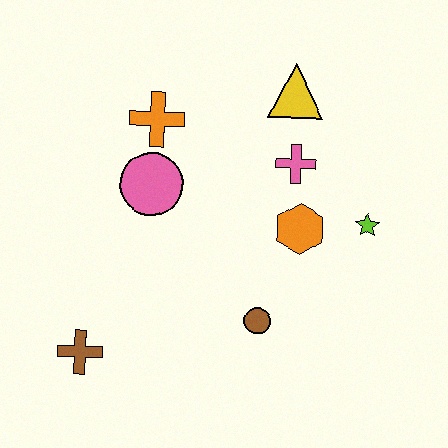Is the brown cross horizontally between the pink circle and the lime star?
No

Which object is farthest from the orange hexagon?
The brown cross is farthest from the orange hexagon.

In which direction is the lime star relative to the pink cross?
The lime star is to the right of the pink cross.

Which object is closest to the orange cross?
The pink circle is closest to the orange cross.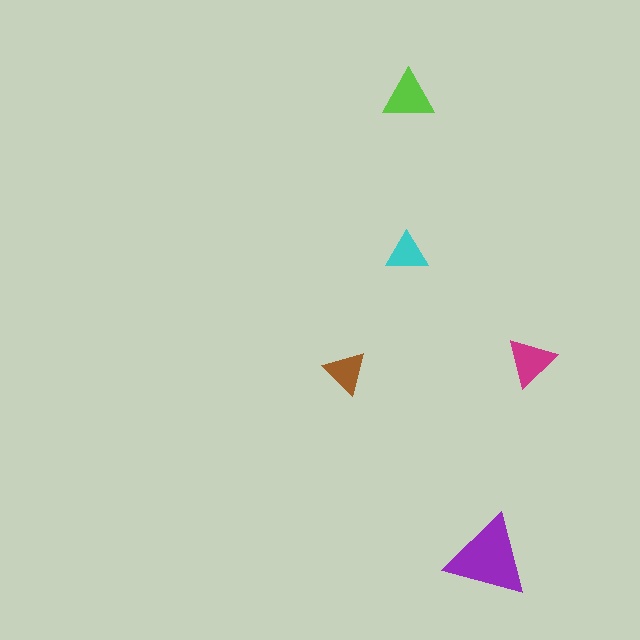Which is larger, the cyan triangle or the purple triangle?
The purple one.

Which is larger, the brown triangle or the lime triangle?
The lime one.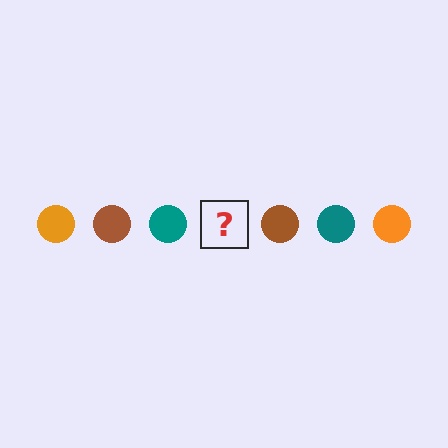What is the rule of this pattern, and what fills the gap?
The rule is that the pattern cycles through orange, brown, teal circles. The gap should be filled with an orange circle.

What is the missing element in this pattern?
The missing element is an orange circle.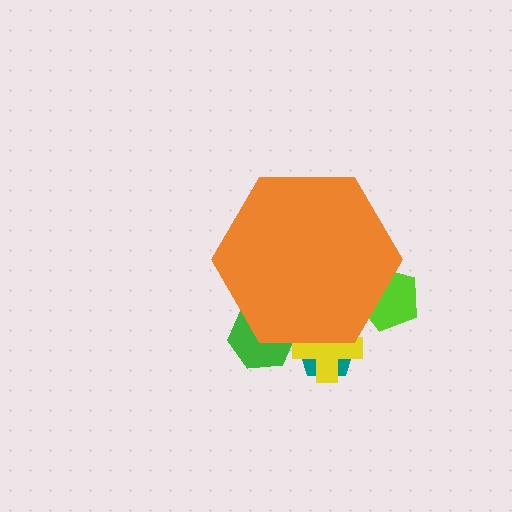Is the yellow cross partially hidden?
Yes, the yellow cross is partially hidden behind the orange hexagon.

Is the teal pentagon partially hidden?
Yes, the teal pentagon is partially hidden behind the orange hexagon.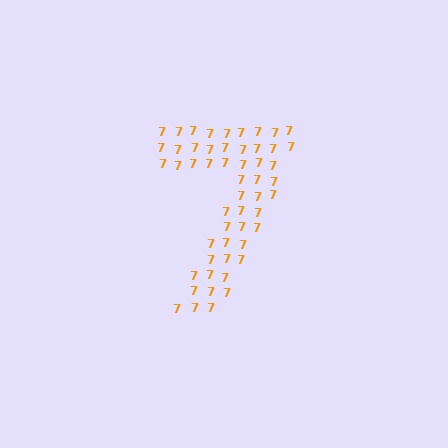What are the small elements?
The small elements are digit 7's.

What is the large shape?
The large shape is the digit 7.